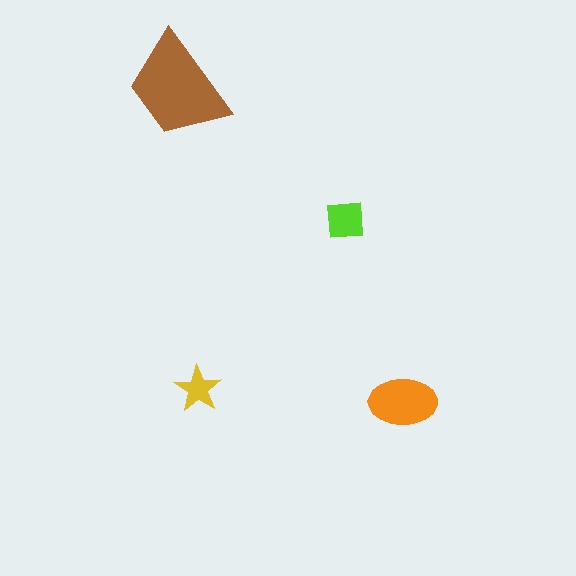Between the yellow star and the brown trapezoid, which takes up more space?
The brown trapezoid.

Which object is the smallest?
The yellow star.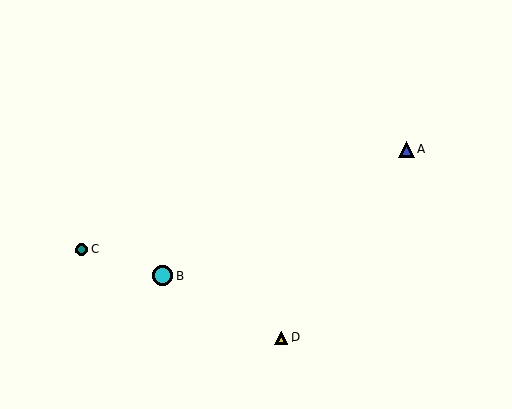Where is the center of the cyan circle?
The center of the cyan circle is at (162, 276).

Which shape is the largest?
The cyan circle (labeled B) is the largest.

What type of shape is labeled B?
Shape B is a cyan circle.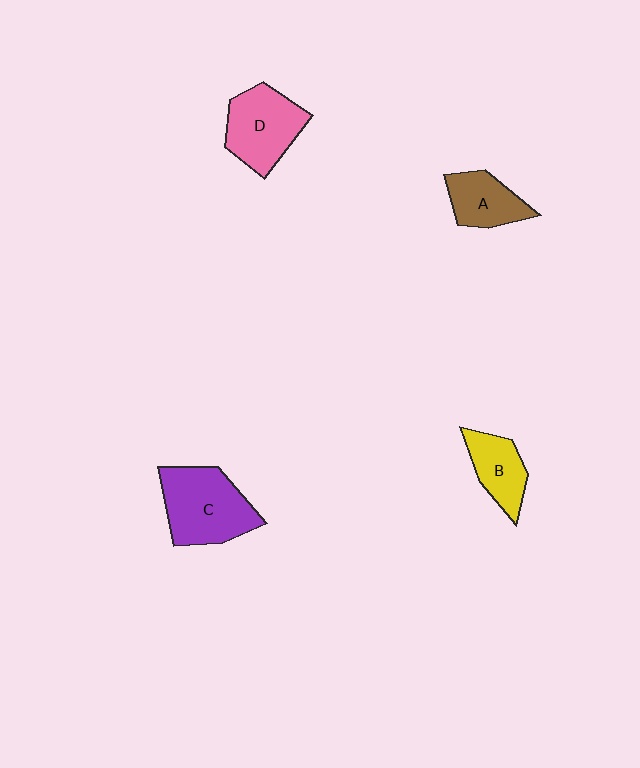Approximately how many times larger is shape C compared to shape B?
Approximately 1.7 times.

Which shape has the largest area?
Shape C (purple).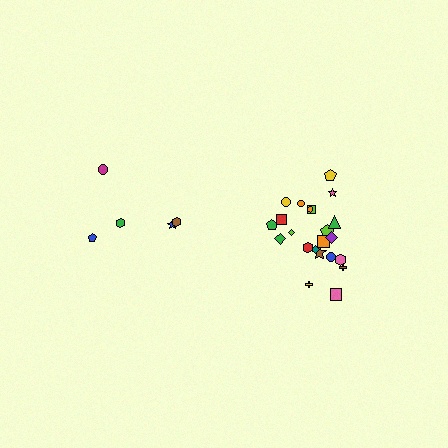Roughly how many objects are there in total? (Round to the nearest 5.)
Roughly 25 objects in total.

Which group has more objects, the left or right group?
The right group.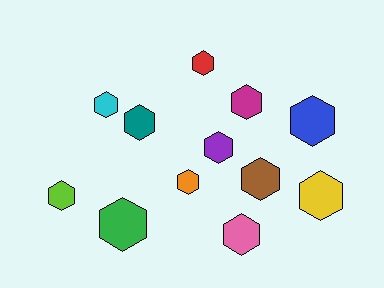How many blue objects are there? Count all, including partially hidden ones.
There is 1 blue object.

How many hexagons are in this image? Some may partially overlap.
There are 12 hexagons.